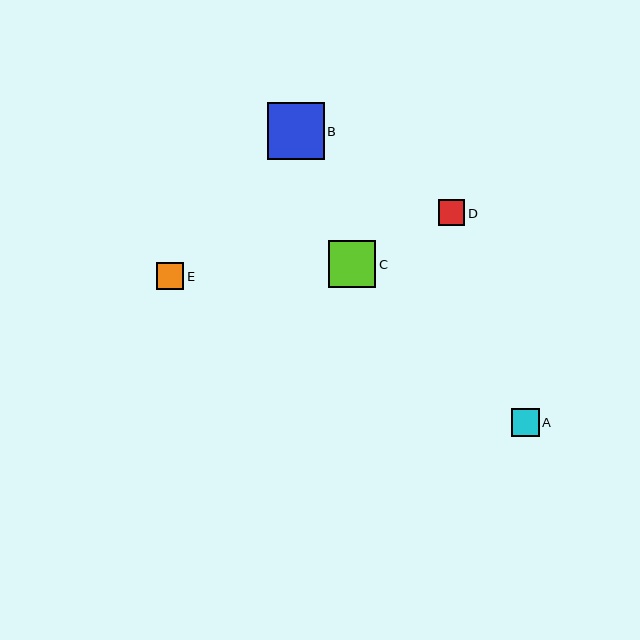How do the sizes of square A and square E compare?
Square A and square E are approximately the same size.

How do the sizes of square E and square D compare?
Square E and square D are approximately the same size.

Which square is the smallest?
Square D is the smallest with a size of approximately 26 pixels.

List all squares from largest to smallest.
From largest to smallest: B, C, A, E, D.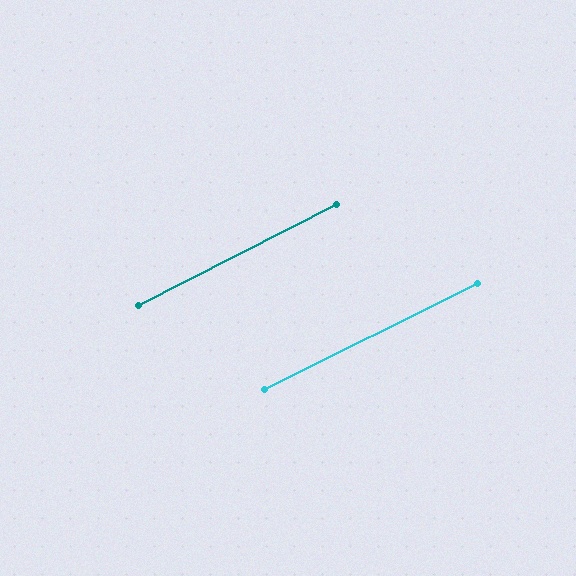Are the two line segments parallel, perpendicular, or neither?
Parallel — their directions differ by only 0.5°.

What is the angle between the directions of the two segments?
Approximately 1 degree.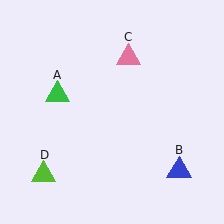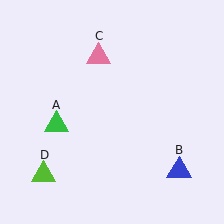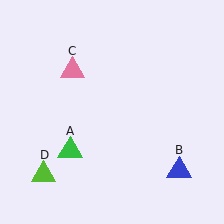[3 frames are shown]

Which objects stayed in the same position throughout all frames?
Blue triangle (object B) and lime triangle (object D) remained stationary.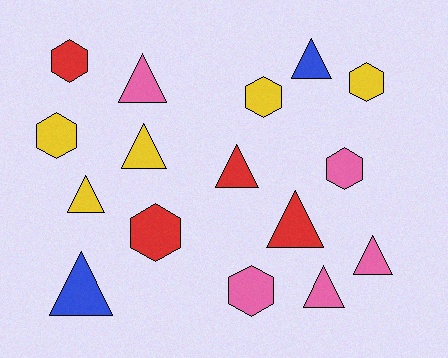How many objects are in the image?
There are 16 objects.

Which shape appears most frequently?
Triangle, with 9 objects.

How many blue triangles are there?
There are 2 blue triangles.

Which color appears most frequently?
Yellow, with 5 objects.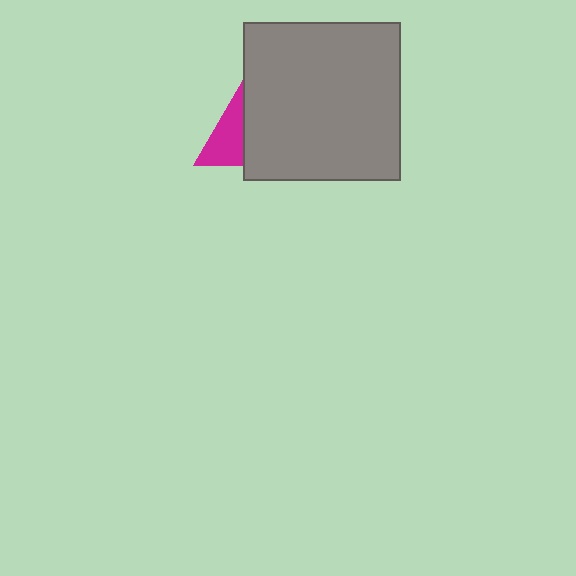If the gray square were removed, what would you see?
You would see the complete magenta triangle.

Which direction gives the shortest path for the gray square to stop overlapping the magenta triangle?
Moving right gives the shortest separation.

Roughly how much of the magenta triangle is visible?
About half of it is visible (roughly 50%).